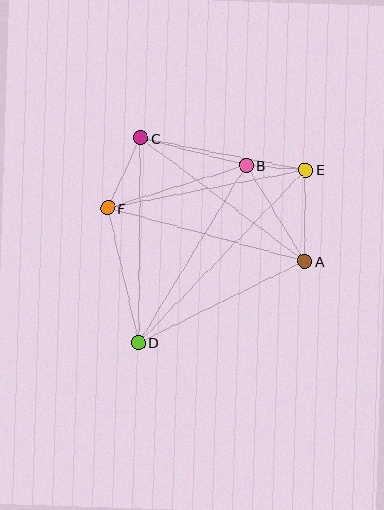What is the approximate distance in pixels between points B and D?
The distance between B and D is approximately 207 pixels.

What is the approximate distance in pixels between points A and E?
The distance between A and E is approximately 92 pixels.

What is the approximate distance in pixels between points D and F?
The distance between D and F is approximately 138 pixels.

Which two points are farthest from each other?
Points D and E are farthest from each other.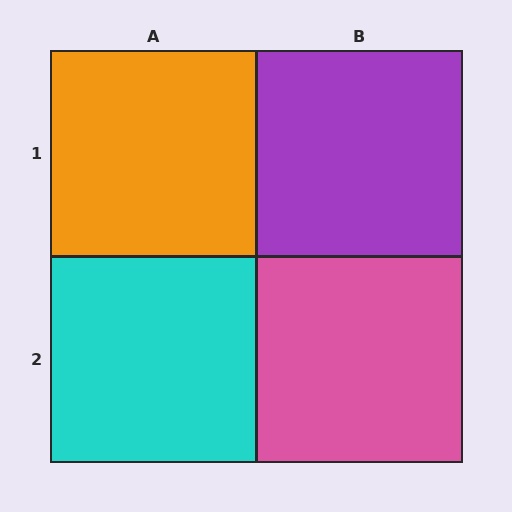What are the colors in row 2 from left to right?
Cyan, pink.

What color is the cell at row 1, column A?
Orange.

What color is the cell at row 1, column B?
Purple.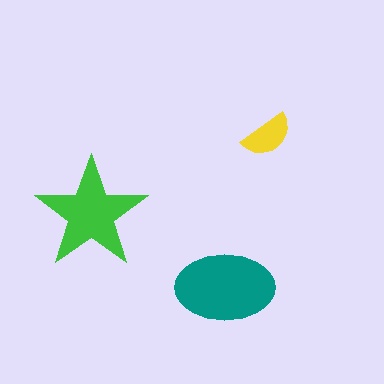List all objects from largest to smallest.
The teal ellipse, the green star, the yellow semicircle.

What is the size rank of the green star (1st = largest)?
2nd.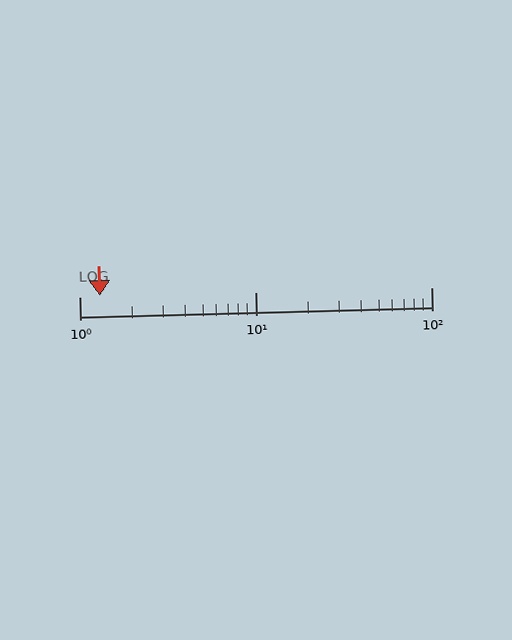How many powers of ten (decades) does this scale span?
The scale spans 2 decades, from 1 to 100.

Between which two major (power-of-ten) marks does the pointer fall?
The pointer is between 1 and 10.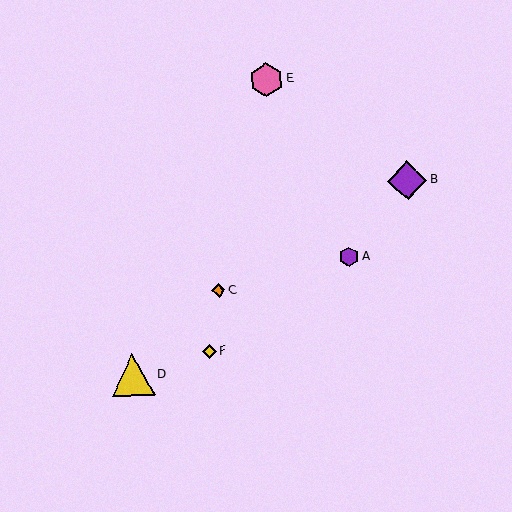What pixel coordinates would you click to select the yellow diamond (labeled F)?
Click at (209, 351) to select the yellow diamond F.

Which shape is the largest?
The yellow triangle (labeled D) is the largest.